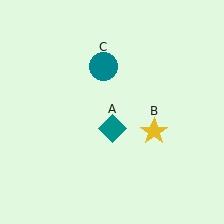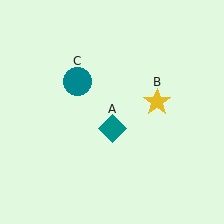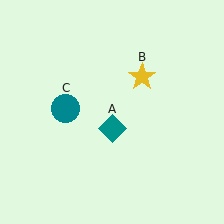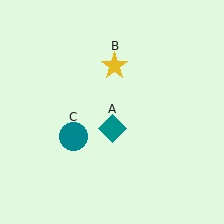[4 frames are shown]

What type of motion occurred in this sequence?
The yellow star (object B), teal circle (object C) rotated counterclockwise around the center of the scene.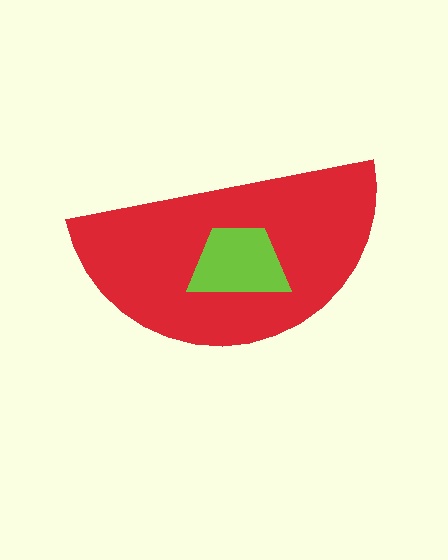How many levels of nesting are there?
2.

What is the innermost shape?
The lime trapezoid.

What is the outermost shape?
The red semicircle.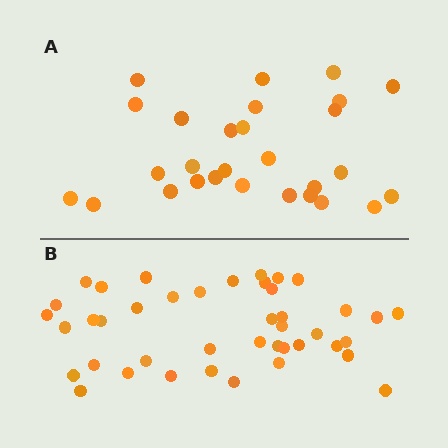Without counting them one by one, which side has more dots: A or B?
Region B (the bottom region) has more dots.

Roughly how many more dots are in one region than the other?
Region B has approximately 15 more dots than region A.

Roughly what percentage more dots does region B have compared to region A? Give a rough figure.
About 50% more.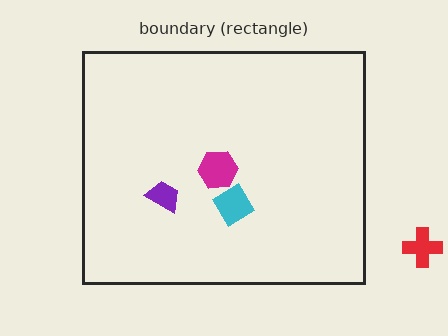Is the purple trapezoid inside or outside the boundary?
Inside.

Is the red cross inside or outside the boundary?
Outside.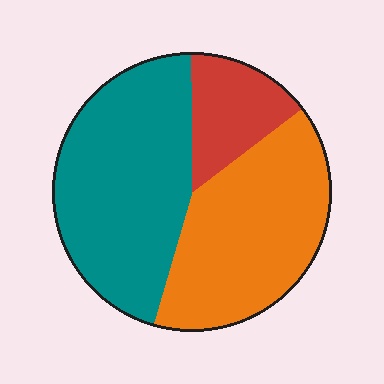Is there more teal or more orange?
Teal.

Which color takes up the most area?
Teal, at roughly 45%.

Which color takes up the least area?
Red, at roughly 15%.